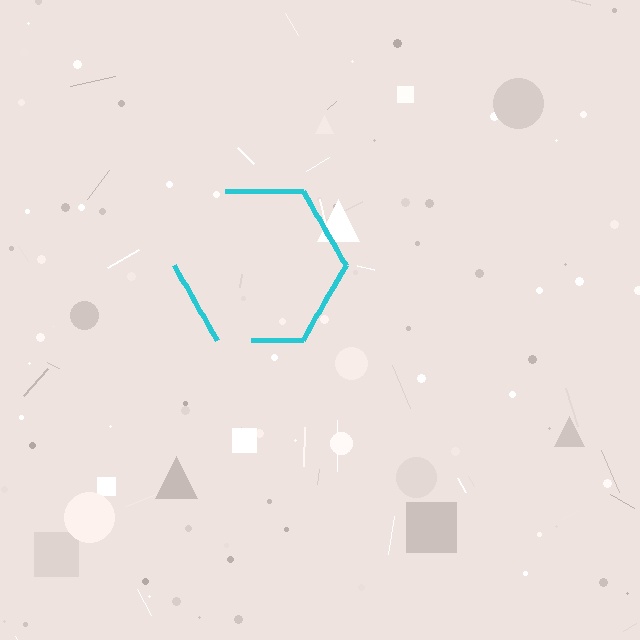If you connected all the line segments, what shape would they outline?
They would outline a hexagon.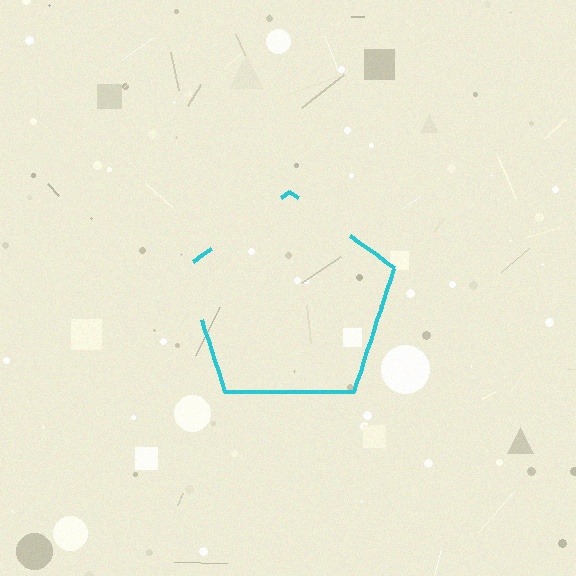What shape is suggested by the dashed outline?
The dashed outline suggests a pentagon.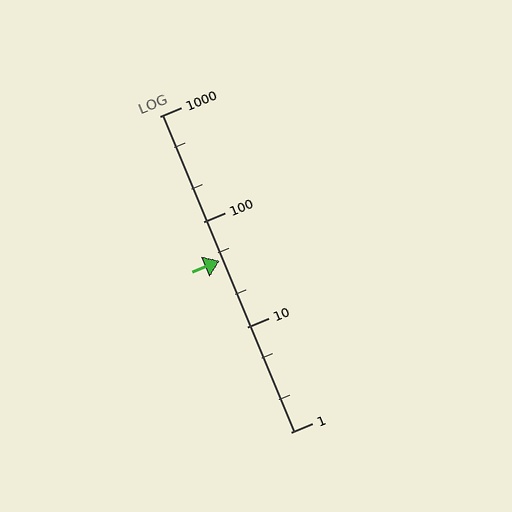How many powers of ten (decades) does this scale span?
The scale spans 3 decades, from 1 to 1000.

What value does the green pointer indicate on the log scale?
The pointer indicates approximately 42.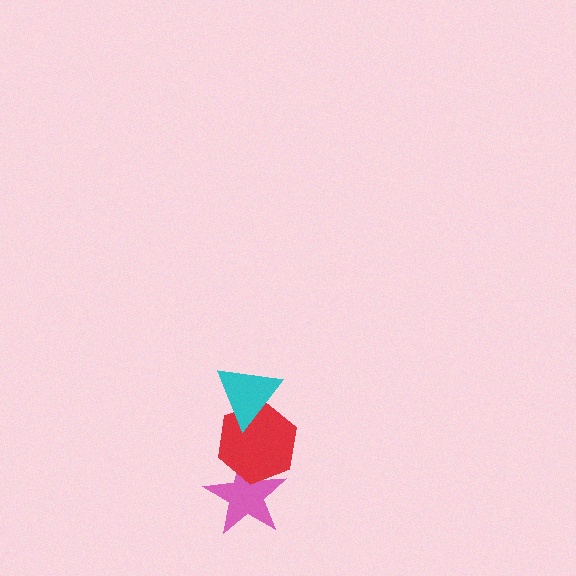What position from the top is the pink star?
The pink star is 3rd from the top.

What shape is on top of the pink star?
The red hexagon is on top of the pink star.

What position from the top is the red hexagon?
The red hexagon is 2nd from the top.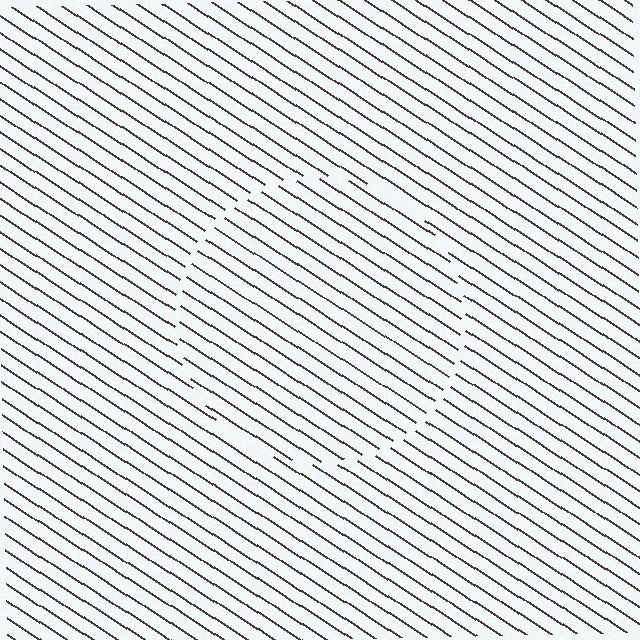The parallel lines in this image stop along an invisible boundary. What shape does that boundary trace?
An illusory circle. The interior of the shape contains the same grating, shifted by half a period — the contour is defined by the phase discontinuity where line-ends from the inner and outer gratings abut.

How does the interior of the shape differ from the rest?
The interior of the shape contains the same grating, shifted by half a period — the contour is defined by the phase discontinuity where line-ends from the inner and outer gratings abut.